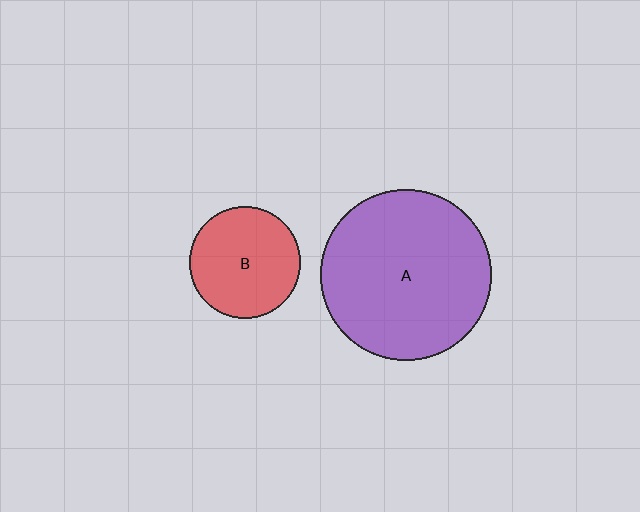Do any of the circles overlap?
No, none of the circles overlap.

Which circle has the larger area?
Circle A (purple).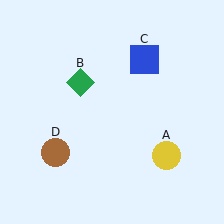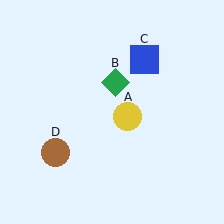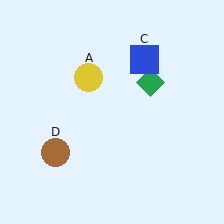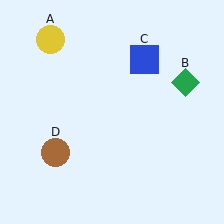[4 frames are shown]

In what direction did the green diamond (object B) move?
The green diamond (object B) moved right.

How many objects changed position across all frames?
2 objects changed position: yellow circle (object A), green diamond (object B).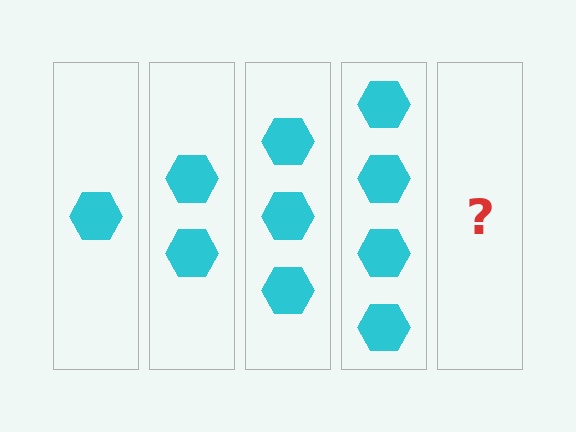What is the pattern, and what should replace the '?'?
The pattern is that each step adds one more hexagon. The '?' should be 5 hexagons.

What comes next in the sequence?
The next element should be 5 hexagons.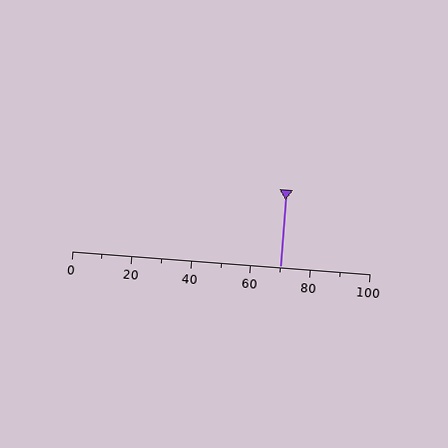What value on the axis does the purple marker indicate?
The marker indicates approximately 70.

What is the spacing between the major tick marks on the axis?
The major ticks are spaced 20 apart.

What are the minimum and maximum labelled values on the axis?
The axis runs from 0 to 100.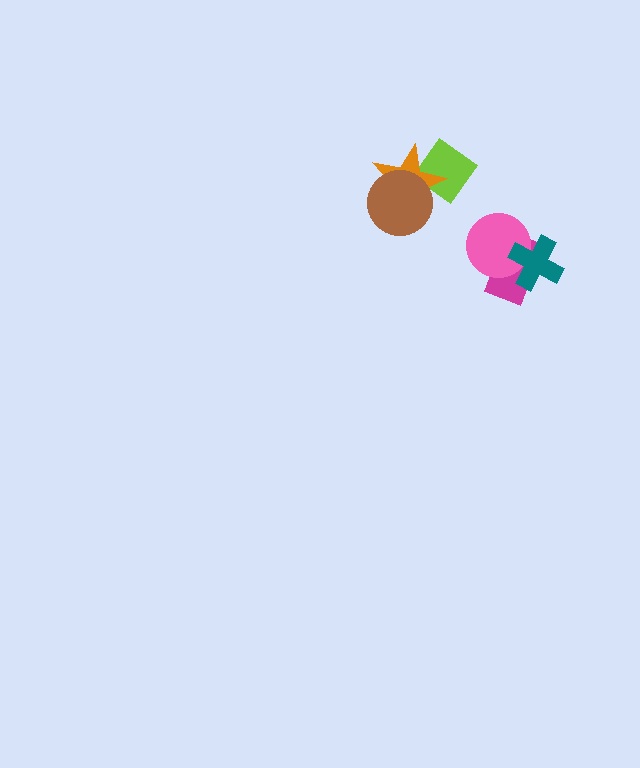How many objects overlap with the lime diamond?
2 objects overlap with the lime diamond.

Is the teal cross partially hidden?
No, no other shape covers it.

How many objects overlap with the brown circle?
2 objects overlap with the brown circle.